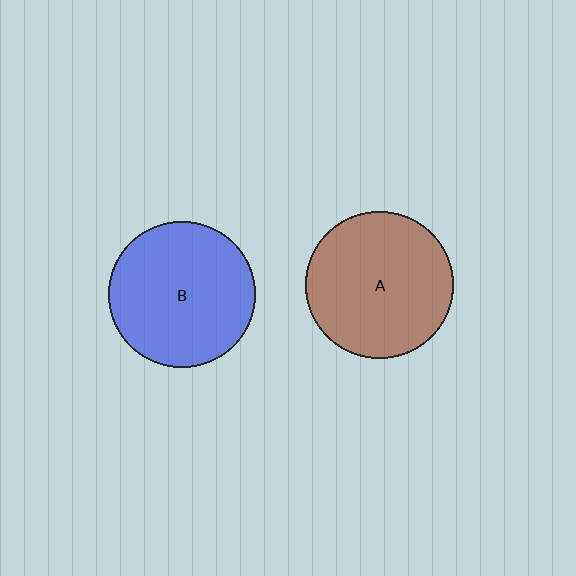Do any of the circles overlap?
No, none of the circles overlap.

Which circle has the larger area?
Circle A (brown).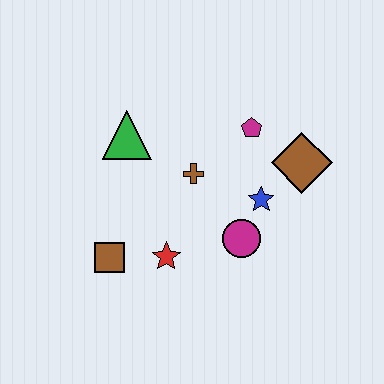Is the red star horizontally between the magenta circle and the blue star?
No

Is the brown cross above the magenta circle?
Yes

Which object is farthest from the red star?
The brown diamond is farthest from the red star.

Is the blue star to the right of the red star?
Yes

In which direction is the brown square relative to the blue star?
The brown square is to the left of the blue star.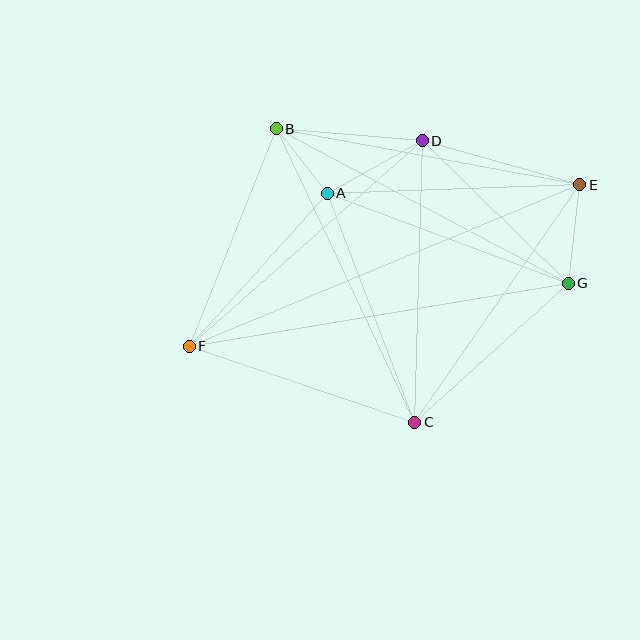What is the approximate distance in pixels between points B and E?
The distance between B and E is approximately 309 pixels.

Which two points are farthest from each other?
Points E and F are farthest from each other.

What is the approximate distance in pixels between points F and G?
The distance between F and G is approximately 384 pixels.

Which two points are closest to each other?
Points A and B are closest to each other.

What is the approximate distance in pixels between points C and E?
The distance between C and E is approximately 289 pixels.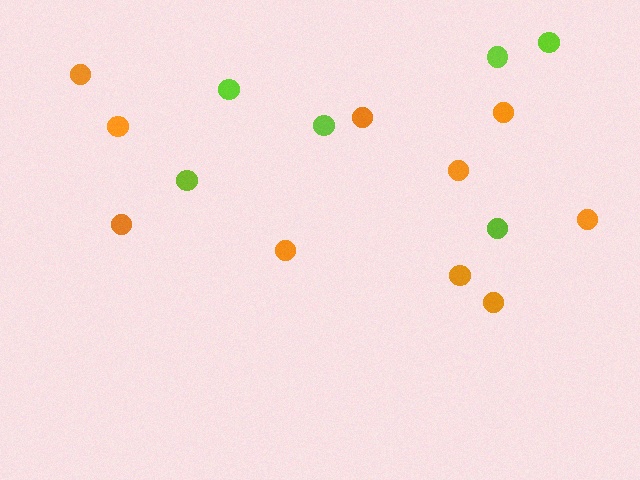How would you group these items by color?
There are 2 groups: one group of orange circles (10) and one group of lime circles (6).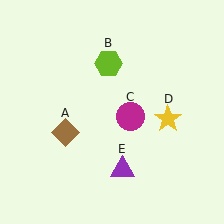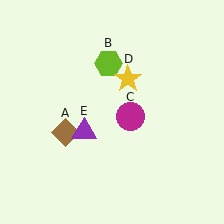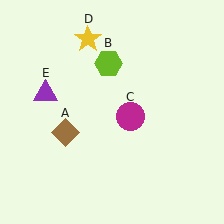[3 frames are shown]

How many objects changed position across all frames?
2 objects changed position: yellow star (object D), purple triangle (object E).